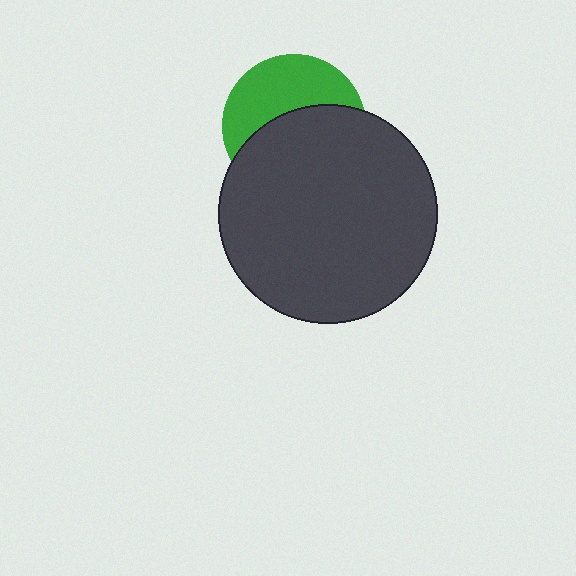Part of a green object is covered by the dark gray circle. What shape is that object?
It is a circle.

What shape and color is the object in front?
The object in front is a dark gray circle.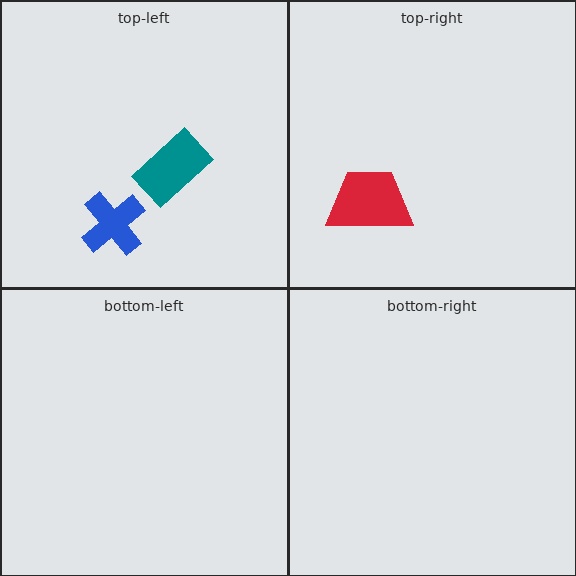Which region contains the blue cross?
The top-left region.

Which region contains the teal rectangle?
The top-left region.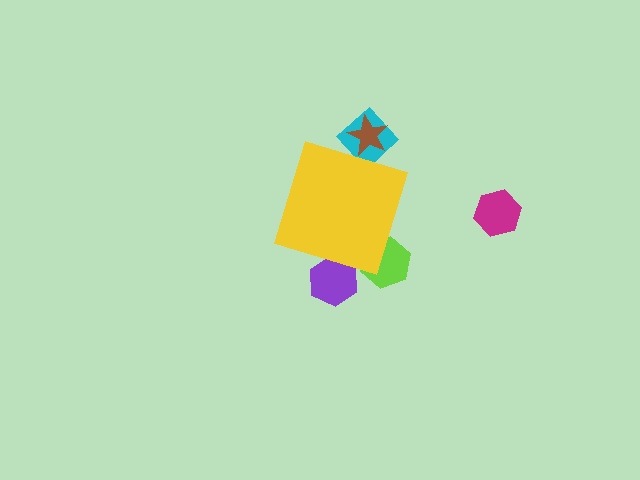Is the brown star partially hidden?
Yes, the brown star is partially hidden behind the yellow diamond.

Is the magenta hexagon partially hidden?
No, the magenta hexagon is fully visible.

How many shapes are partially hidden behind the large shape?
4 shapes are partially hidden.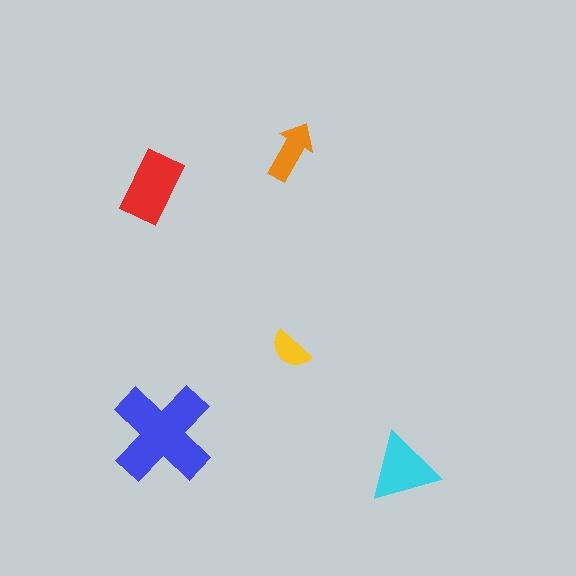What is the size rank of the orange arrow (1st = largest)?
4th.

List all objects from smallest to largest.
The yellow semicircle, the orange arrow, the cyan triangle, the red rectangle, the blue cross.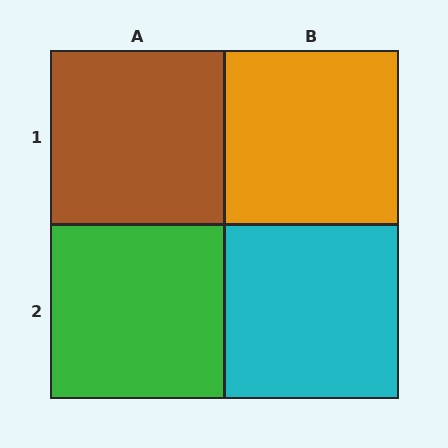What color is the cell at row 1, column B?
Orange.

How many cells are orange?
1 cell is orange.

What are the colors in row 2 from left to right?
Green, cyan.